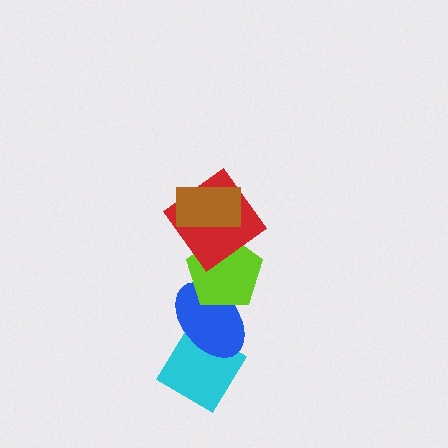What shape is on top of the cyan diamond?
The blue ellipse is on top of the cyan diamond.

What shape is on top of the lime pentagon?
The red diamond is on top of the lime pentagon.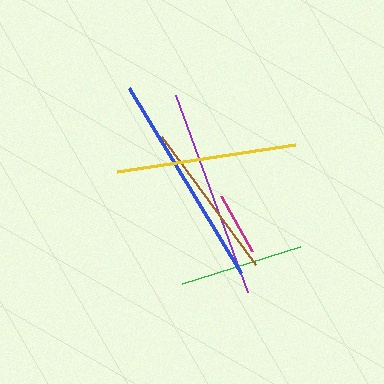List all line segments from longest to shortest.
From longest to shortest: blue, purple, yellow, brown, green, magenta.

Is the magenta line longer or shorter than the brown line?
The brown line is longer than the magenta line.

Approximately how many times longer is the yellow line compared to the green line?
The yellow line is approximately 1.5 times the length of the green line.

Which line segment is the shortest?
The magenta line is the shortest at approximately 63 pixels.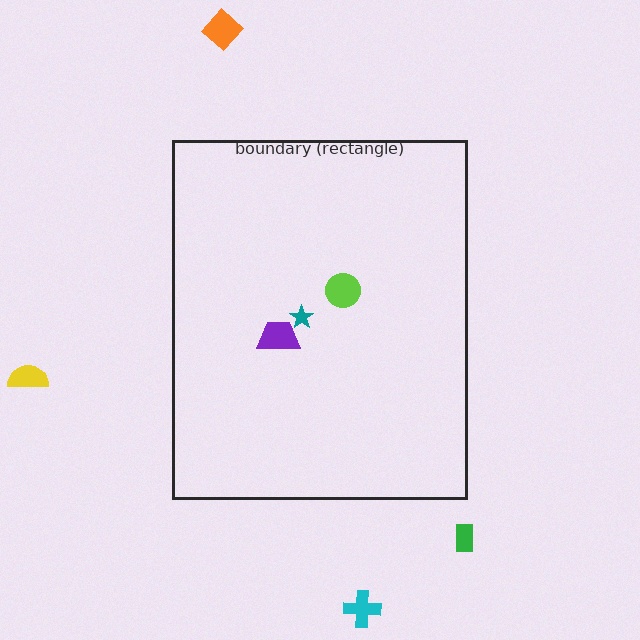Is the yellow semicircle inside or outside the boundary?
Outside.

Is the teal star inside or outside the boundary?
Inside.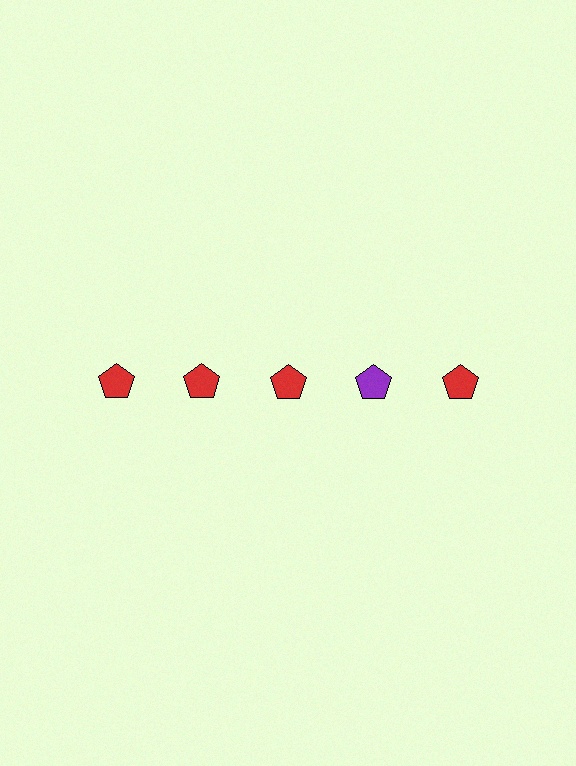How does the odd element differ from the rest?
It has a different color: purple instead of red.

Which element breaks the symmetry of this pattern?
The purple pentagon in the top row, second from right column breaks the symmetry. All other shapes are red pentagons.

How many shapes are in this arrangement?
There are 5 shapes arranged in a grid pattern.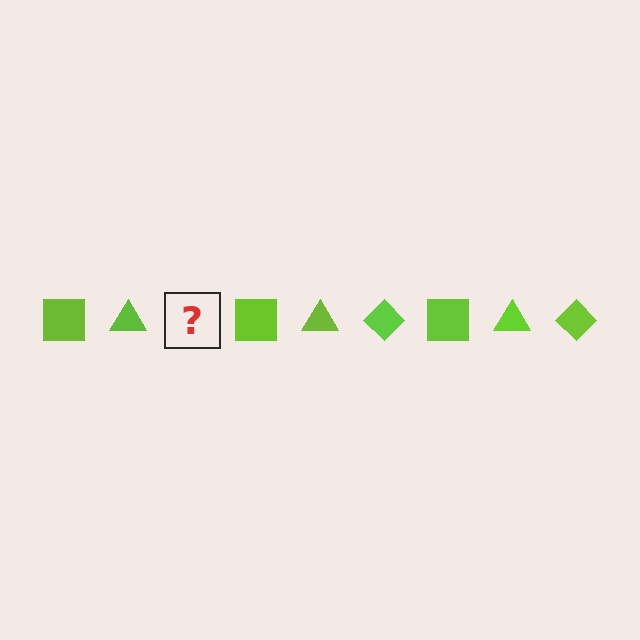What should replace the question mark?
The question mark should be replaced with a lime diamond.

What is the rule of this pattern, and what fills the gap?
The rule is that the pattern cycles through square, triangle, diamond shapes in lime. The gap should be filled with a lime diamond.